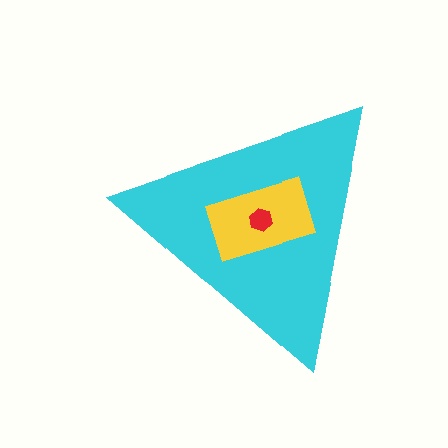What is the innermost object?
The red hexagon.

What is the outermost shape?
The cyan triangle.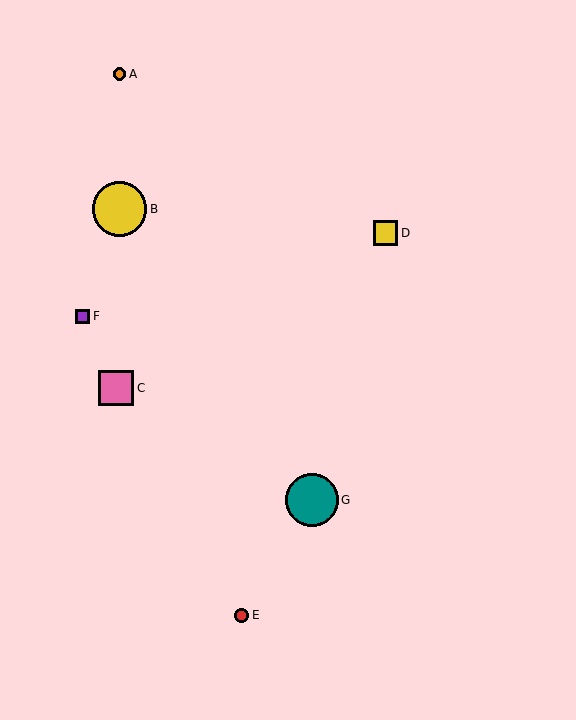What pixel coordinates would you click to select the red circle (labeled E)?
Click at (241, 615) to select the red circle E.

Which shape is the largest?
The yellow circle (labeled B) is the largest.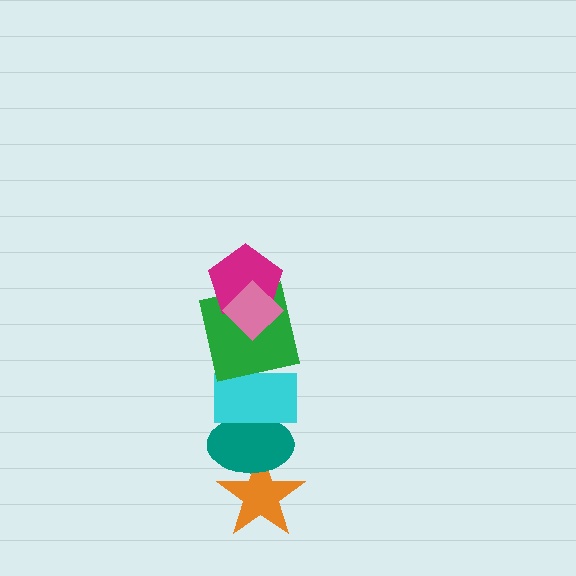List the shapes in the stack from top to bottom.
From top to bottom: the pink diamond, the magenta pentagon, the green square, the cyan rectangle, the teal ellipse, the orange star.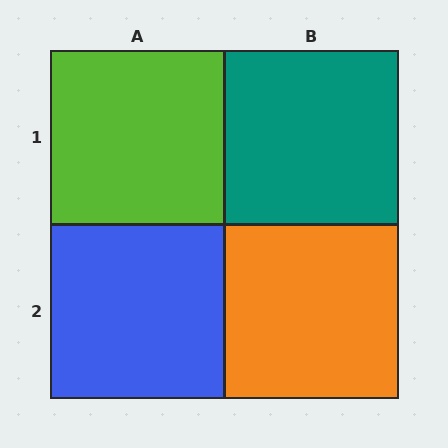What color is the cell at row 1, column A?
Lime.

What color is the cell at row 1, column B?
Teal.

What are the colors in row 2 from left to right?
Blue, orange.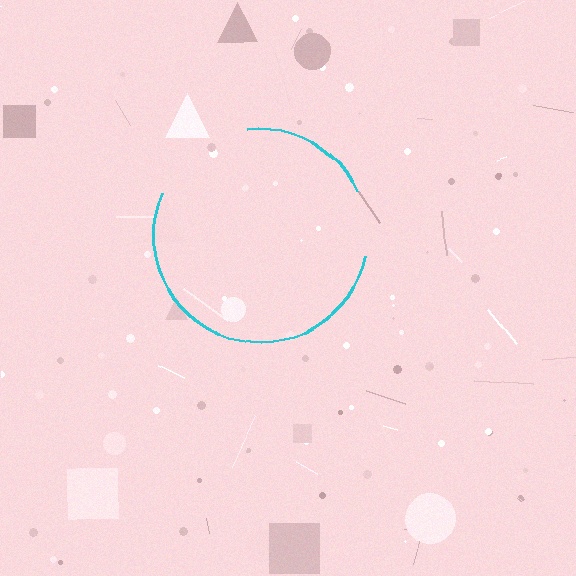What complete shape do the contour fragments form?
The contour fragments form a circle.